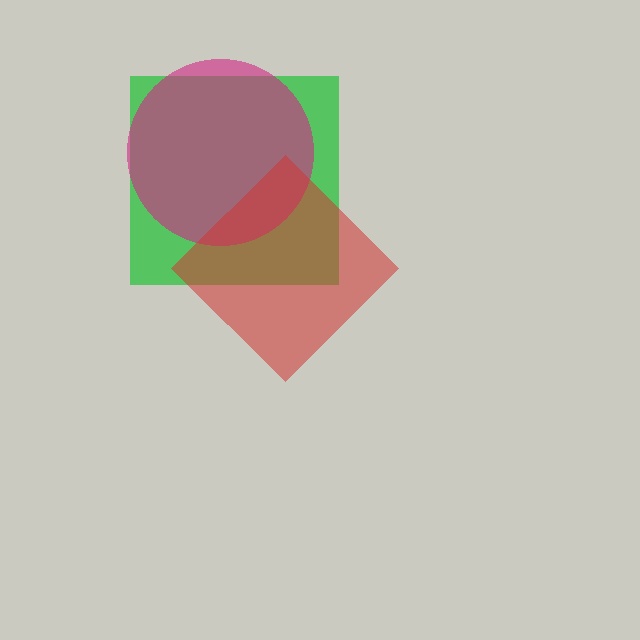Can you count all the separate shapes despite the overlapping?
Yes, there are 3 separate shapes.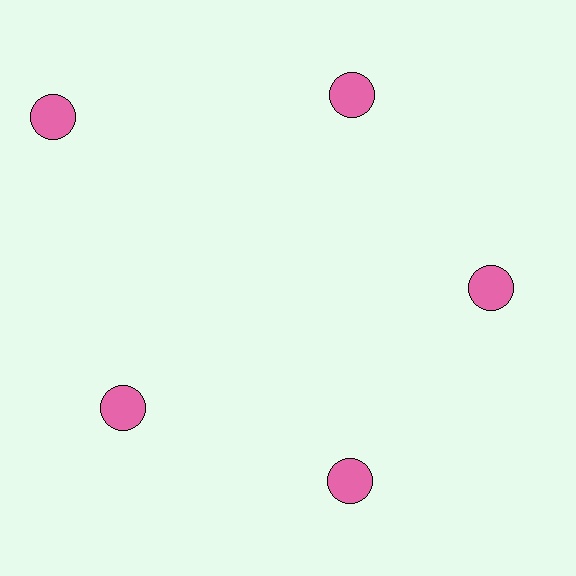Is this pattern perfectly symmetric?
No. The 5 pink circles are arranged in a ring, but one element near the 10 o'clock position is pushed outward from the center, breaking the 5-fold rotational symmetry.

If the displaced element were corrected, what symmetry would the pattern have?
It would have 5-fold rotational symmetry — the pattern would map onto itself every 72 degrees.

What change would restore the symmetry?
The symmetry would be restored by moving it inward, back onto the ring so that all 5 circles sit at equal angles and equal distance from the center.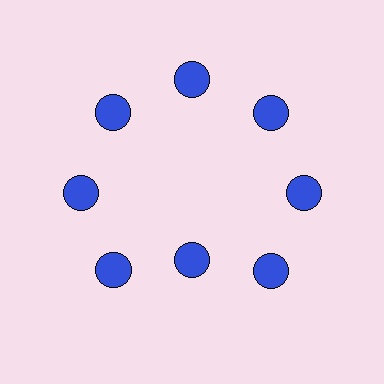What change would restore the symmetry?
The symmetry would be restored by moving it outward, back onto the ring so that all 8 circles sit at equal angles and equal distance from the center.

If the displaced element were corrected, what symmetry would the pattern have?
It would have 8-fold rotational symmetry — the pattern would map onto itself every 45 degrees.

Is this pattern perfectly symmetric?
No. The 8 blue circles are arranged in a ring, but one element near the 6 o'clock position is pulled inward toward the center, breaking the 8-fold rotational symmetry.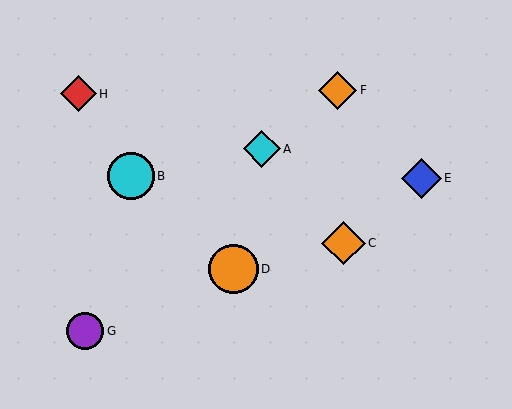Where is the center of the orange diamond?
The center of the orange diamond is at (343, 243).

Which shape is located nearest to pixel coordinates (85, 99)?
The red diamond (labeled H) at (79, 94) is nearest to that location.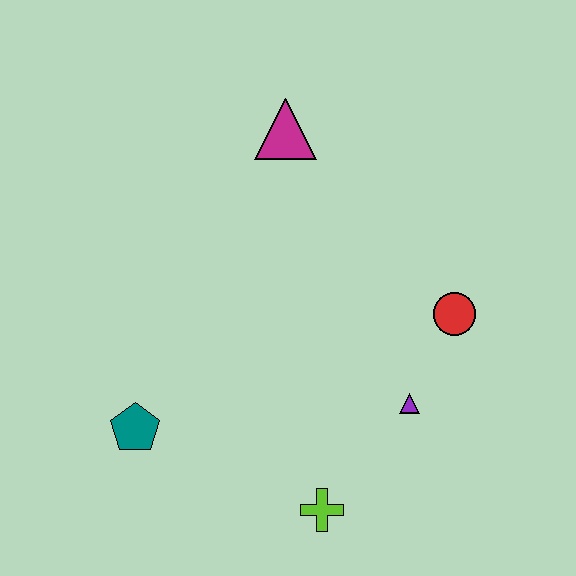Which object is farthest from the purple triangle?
The magenta triangle is farthest from the purple triangle.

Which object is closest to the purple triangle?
The red circle is closest to the purple triangle.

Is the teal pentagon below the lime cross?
No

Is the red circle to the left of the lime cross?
No